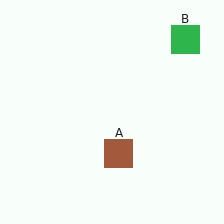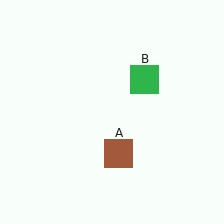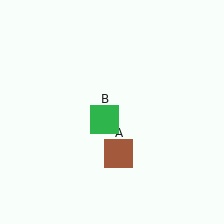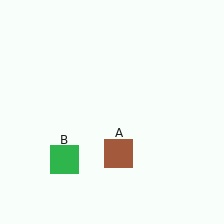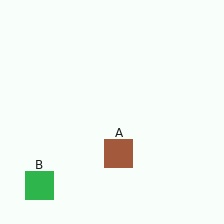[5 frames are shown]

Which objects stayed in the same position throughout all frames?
Brown square (object A) remained stationary.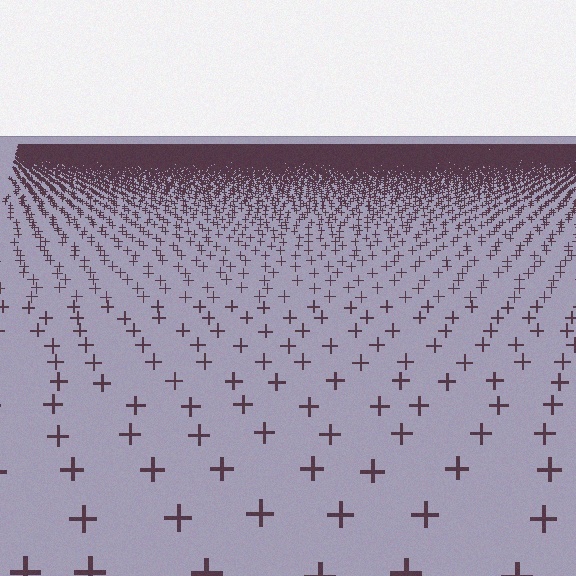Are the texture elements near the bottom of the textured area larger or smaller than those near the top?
Larger. Near the bottom, elements are closer to the viewer and appear at a bigger on-screen size.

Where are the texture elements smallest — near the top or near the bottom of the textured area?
Near the top.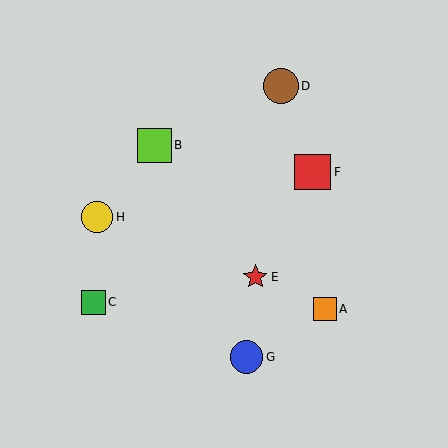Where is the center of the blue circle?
The center of the blue circle is at (247, 357).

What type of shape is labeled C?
Shape C is a green square.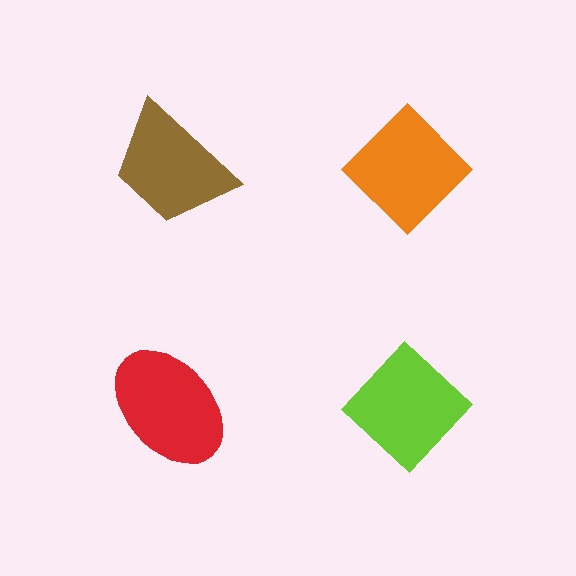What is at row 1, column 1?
A brown trapezoid.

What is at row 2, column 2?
A lime diamond.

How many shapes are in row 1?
2 shapes.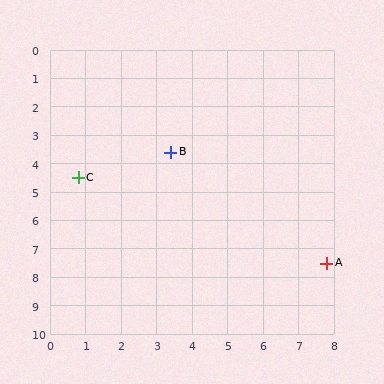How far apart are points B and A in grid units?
Points B and A are about 5.9 grid units apart.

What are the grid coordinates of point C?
Point C is at approximately (0.8, 4.5).